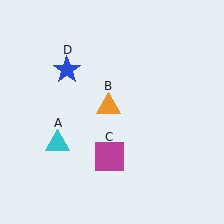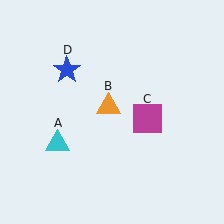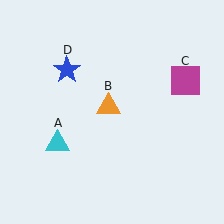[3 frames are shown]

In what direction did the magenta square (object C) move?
The magenta square (object C) moved up and to the right.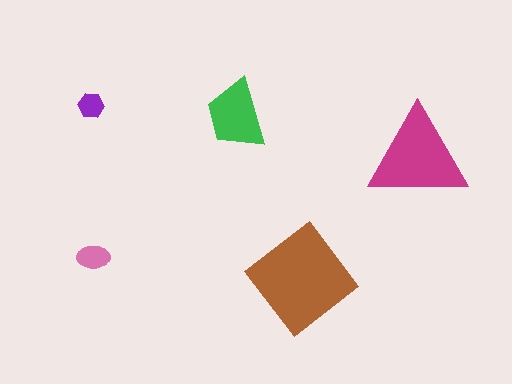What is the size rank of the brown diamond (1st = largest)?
1st.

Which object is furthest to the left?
The purple hexagon is leftmost.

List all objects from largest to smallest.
The brown diamond, the magenta triangle, the green trapezoid, the pink ellipse, the purple hexagon.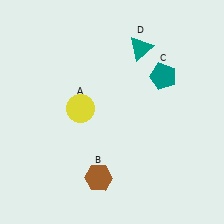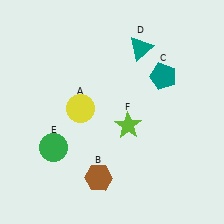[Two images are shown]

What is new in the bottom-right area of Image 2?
A lime star (F) was added in the bottom-right area of Image 2.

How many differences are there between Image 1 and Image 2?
There are 2 differences between the two images.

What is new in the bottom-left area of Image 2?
A green circle (E) was added in the bottom-left area of Image 2.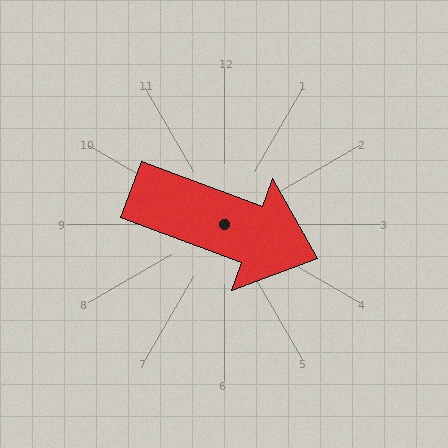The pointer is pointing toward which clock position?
Roughly 4 o'clock.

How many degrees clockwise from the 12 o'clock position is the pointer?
Approximately 110 degrees.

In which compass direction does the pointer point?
East.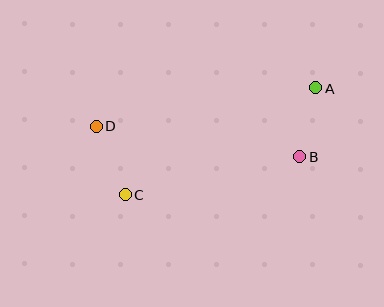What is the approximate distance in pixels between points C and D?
The distance between C and D is approximately 75 pixels.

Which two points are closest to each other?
Points A and B are closest to each other.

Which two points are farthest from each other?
Points A and D are farthest from each other.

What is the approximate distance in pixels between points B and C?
The distance between B and C is approximately 179 pixels.